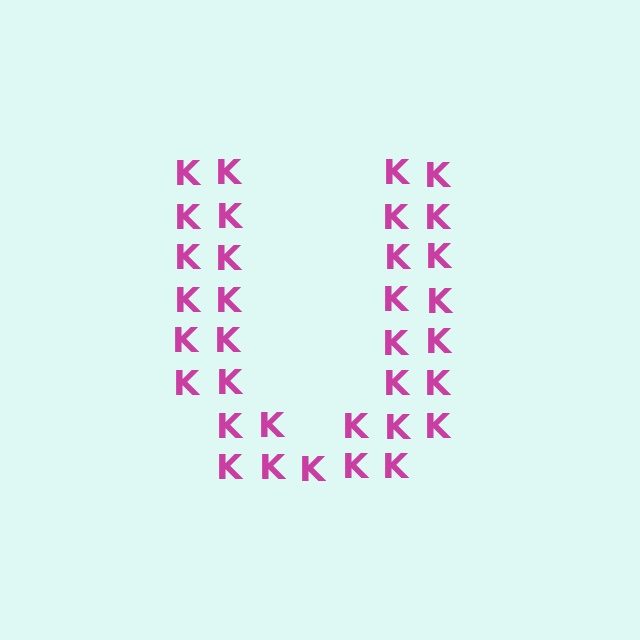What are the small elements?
The small elements are letter K's.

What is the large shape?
The large shape is the letter U.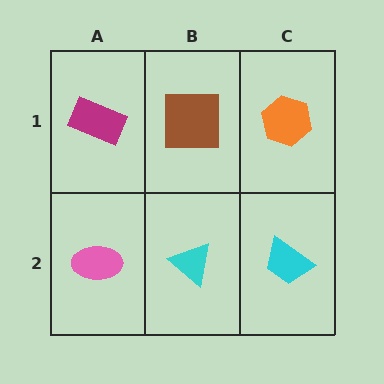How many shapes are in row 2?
3 shapes.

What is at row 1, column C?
An orange hexagon.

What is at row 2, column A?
A pink ellipse.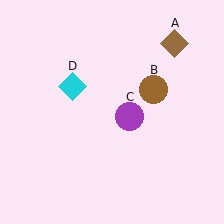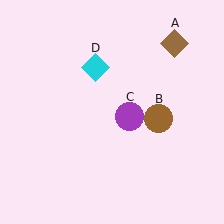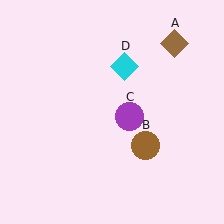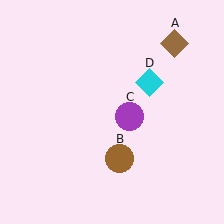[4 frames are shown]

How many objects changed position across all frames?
2 objects changed position: brown circle (object B), cyan diamond (object D).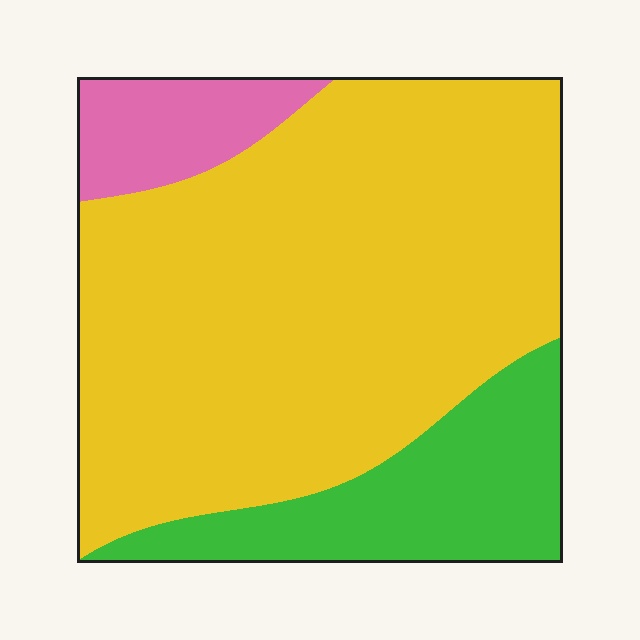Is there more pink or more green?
Green.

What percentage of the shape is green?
Green covers about 20% of the shape.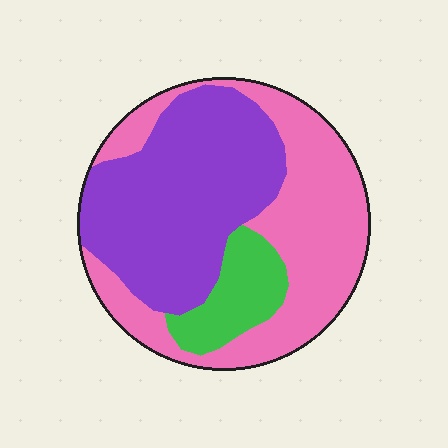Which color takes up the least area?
Green, at roughly 10%.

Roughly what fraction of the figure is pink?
Pink takes up about two fifths (2/5) of the figure.